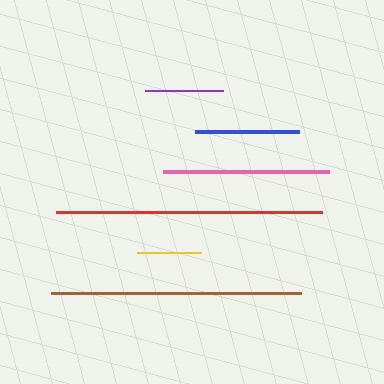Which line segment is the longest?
The red line is the longest at approximately 266 pixels.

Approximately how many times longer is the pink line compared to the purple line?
The pink line is approximately 2.1 times the length of the purple line.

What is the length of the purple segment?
The purple segment is approximately 78 pixels long.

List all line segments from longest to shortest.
From longest to shortest: red, brown, pink, blue, purple, yellow.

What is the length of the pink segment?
The pink segment is approximately 165 pixels long.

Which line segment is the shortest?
The yellow line is the shortest at approximately 64 pixels.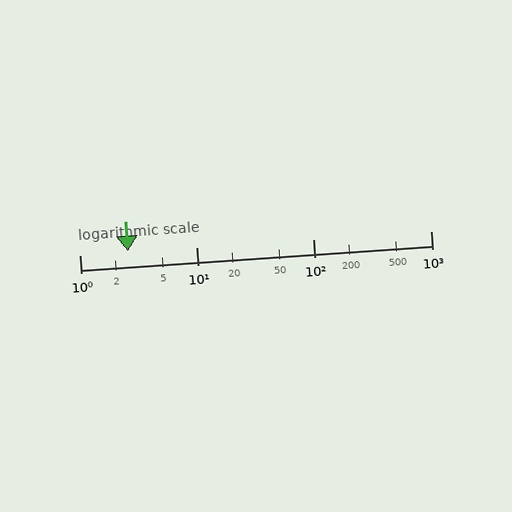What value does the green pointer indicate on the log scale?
The pointer indicates approximately 2.6.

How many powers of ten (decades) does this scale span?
The scale spans 3 decades, from 1 to 1000.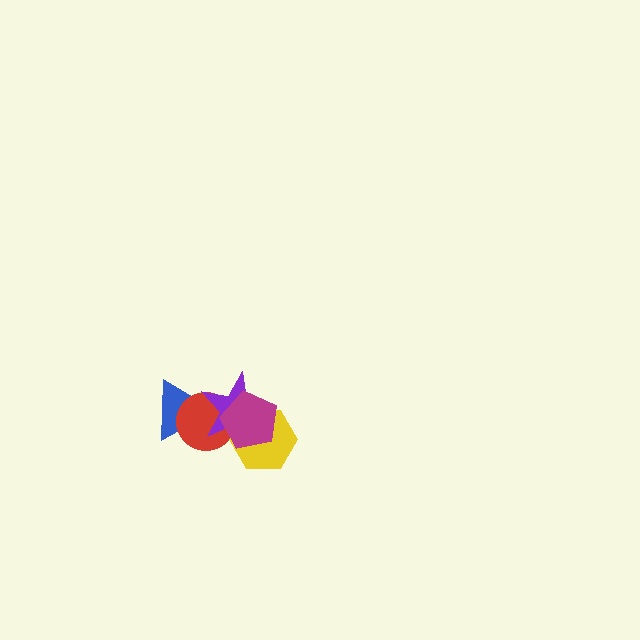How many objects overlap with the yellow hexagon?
2 objects overlap with the yellow hexagon.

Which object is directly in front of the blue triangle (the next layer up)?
The red circle is directly in front of the blue triangle.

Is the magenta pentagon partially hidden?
No, no other shape covers it.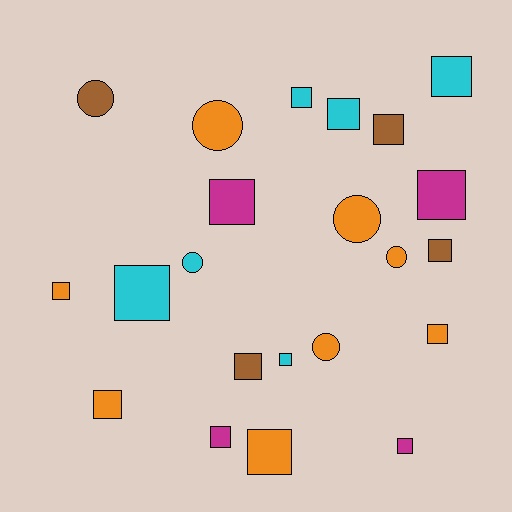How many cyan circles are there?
There is 1 cyan circle.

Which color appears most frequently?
Orange, with 8 objects.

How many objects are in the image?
There are 22 objects.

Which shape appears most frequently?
Square, with 16 objects.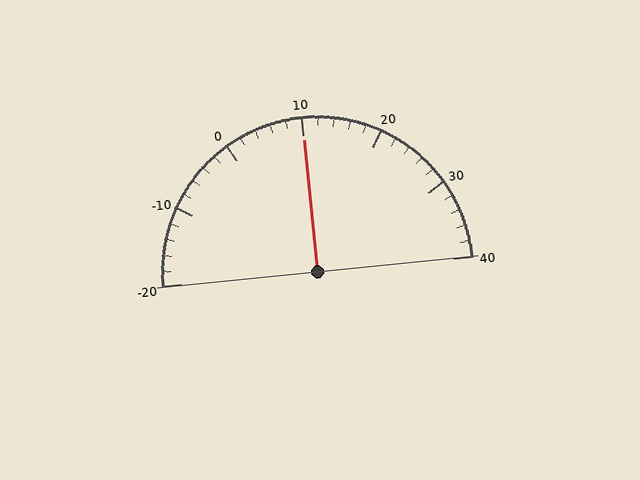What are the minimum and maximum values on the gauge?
The gauge ranges from -20 to 40.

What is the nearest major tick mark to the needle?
The nearest major tick mark is 10.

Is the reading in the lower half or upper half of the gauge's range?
The reading is in the upper half of the range (-20 to 40).